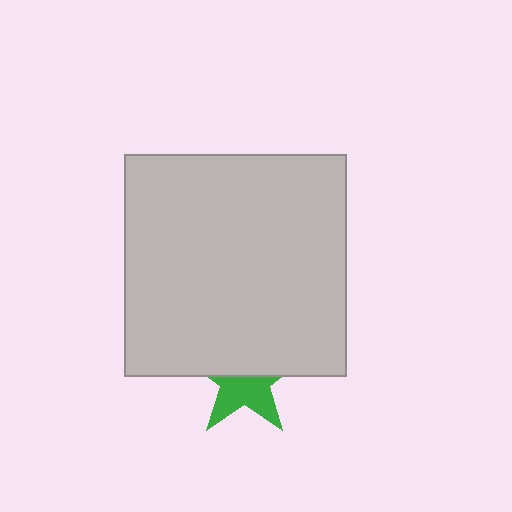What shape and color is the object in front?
The object in front is a light gray square.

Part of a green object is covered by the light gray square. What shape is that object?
It is a star.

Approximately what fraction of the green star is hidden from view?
Roughly 53% of the green star is hidden behind the light gray square.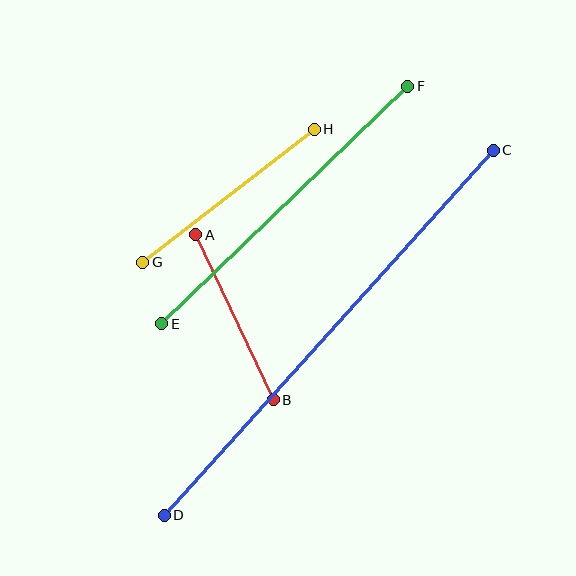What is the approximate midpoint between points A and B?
The midpoint is at approximately (235, 317) pixels.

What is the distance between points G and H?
The distance is approximately 217 pixels.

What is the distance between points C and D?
The distance is approximately 491 pixels.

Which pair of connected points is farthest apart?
Points C and D are farthest apart.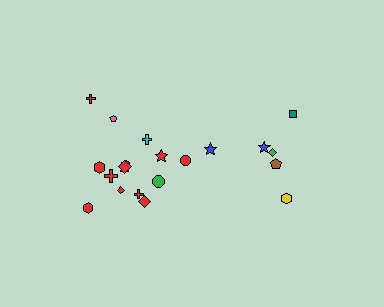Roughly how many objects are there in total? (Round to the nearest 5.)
Roughly 20 objects in total.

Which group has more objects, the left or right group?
The left group.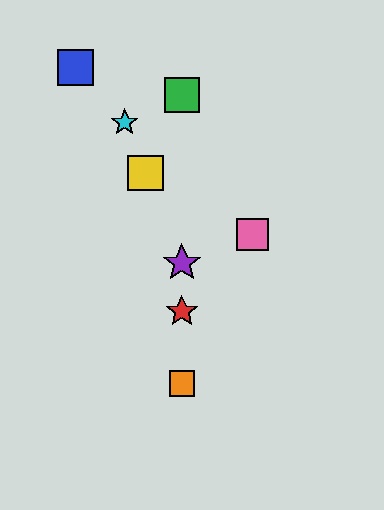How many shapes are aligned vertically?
4 shapes (the red star, the green square, the purple star, the orange square) are aligned vertically.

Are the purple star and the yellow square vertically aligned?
No, the purple star is at x≈182 and the yellow square is at x≈146.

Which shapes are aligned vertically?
The red star, the green square, the purple star, the orange square are aligned vertically.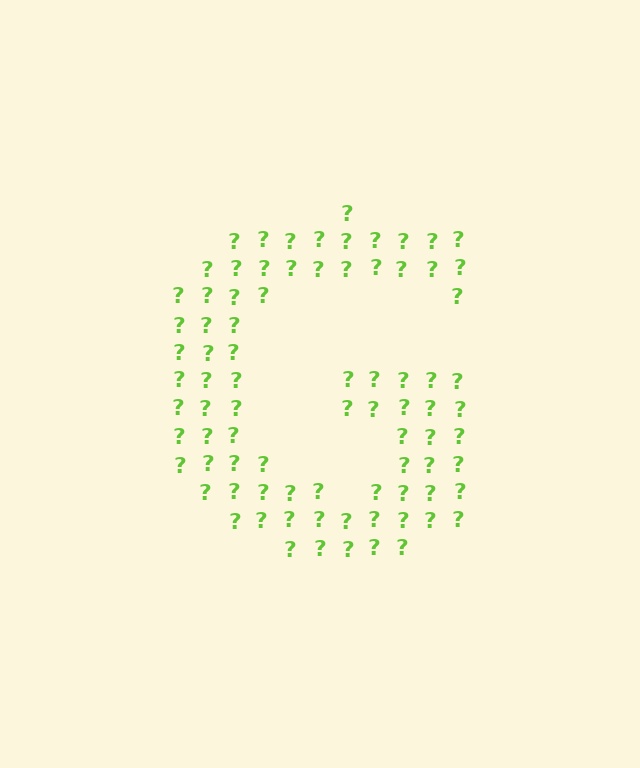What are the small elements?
The small elements are question marks.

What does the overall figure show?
The overall figure shows the letter G.